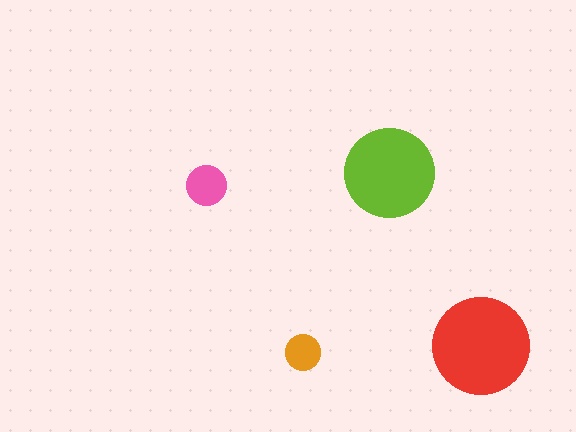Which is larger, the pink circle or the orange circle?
The pink one.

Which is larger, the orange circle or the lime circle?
The lime one.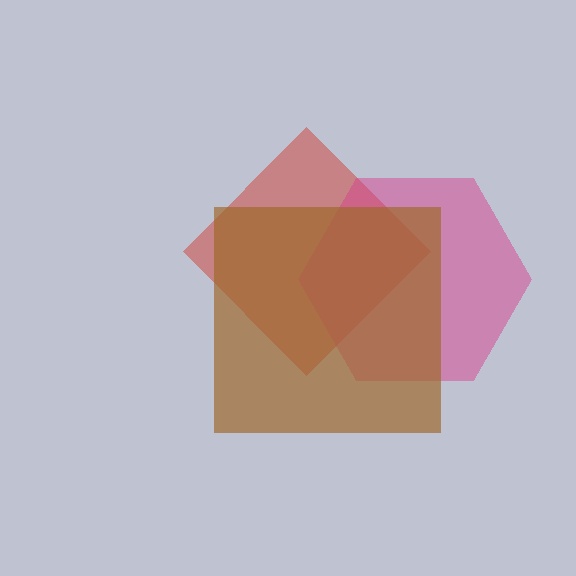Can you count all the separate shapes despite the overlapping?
Yes, there are 3 separate shapes.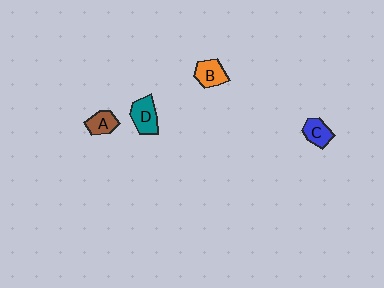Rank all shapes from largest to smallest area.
From largest to smallest: D (teal), B (orange), C (blue), A (brown).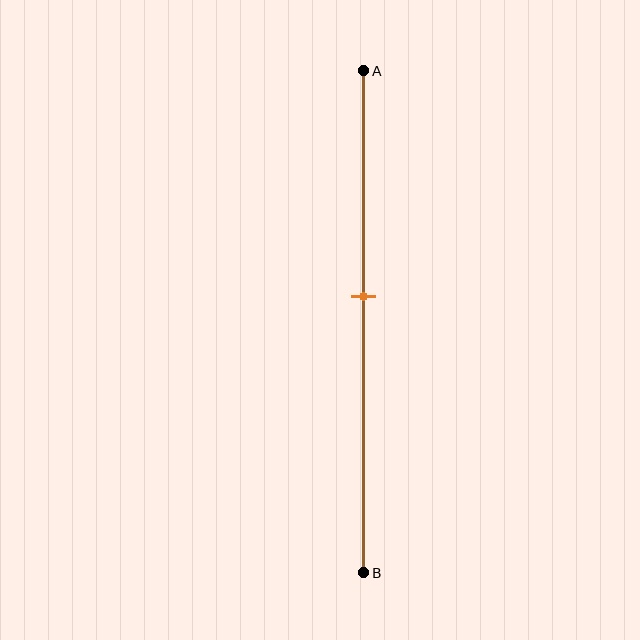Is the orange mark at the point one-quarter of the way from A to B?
No, the mark is at about 45% from A, not at the 25% one-quarter point.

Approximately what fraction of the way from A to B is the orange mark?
The orange mark is approximately 45% of the way from A to B.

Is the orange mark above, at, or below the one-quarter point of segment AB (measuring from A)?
The orange mark is below the one-quarter point of segment AB.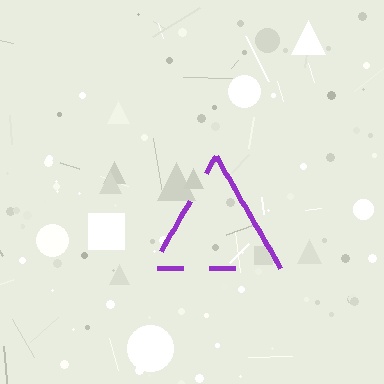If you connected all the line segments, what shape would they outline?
They would outline a triangle.